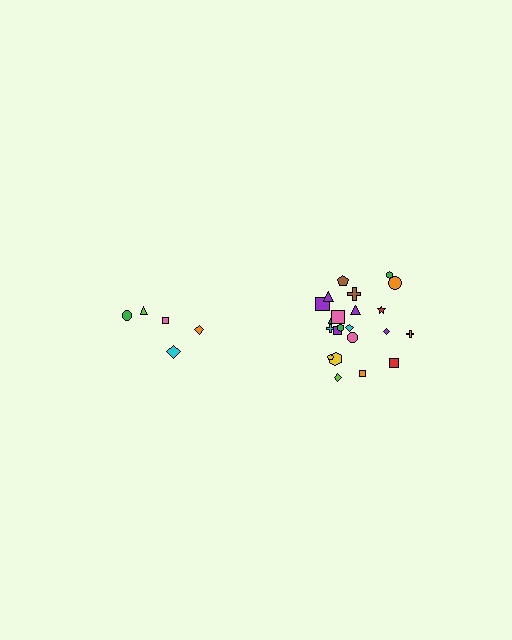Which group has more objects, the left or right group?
The right group.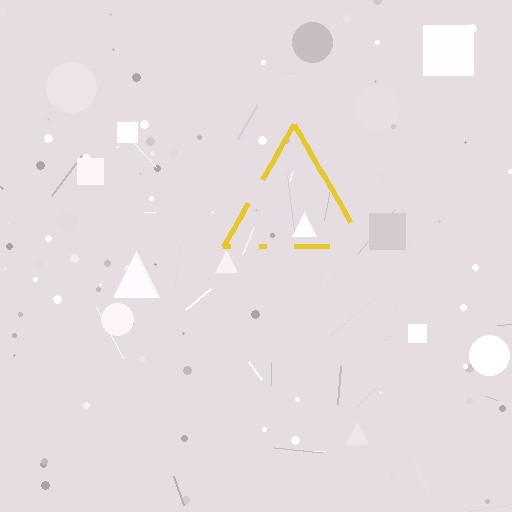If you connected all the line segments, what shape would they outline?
They would outline a triangle.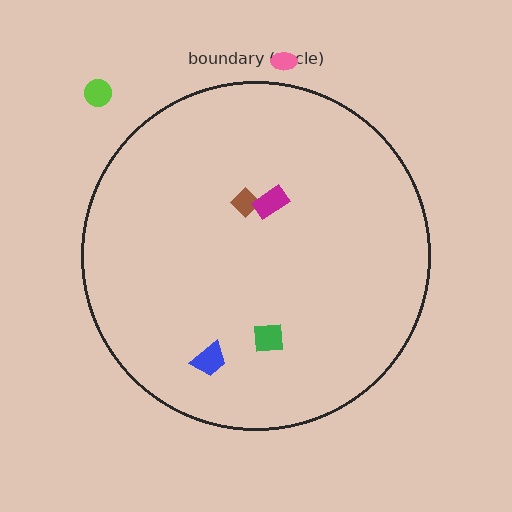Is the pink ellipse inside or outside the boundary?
Outside.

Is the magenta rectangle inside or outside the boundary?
Inside.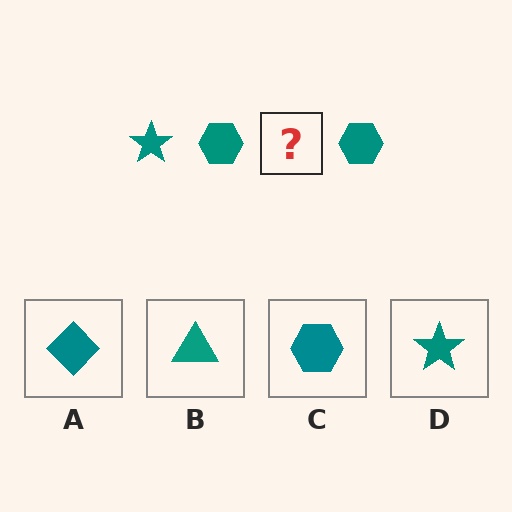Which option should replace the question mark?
Option D.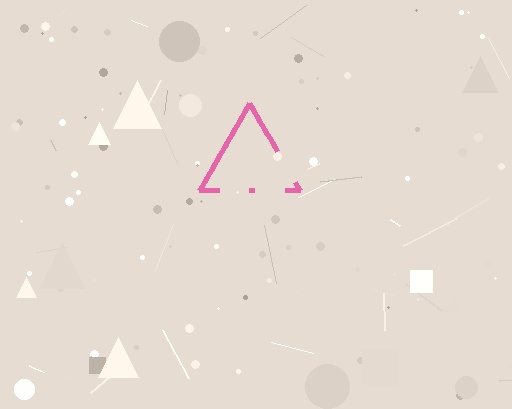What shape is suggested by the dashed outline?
The dashed outline suggests a triangle.